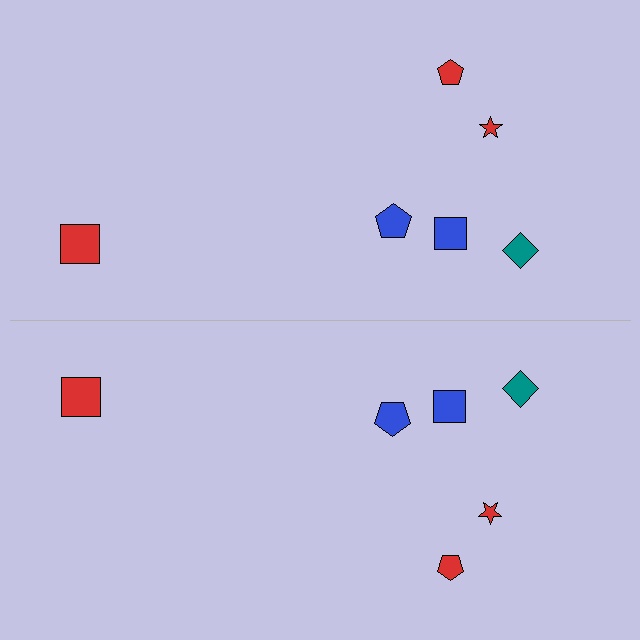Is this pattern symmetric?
Yes, this pattern has bilateral (reflection) symmetry.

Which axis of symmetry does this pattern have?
The pattern has a horizontal axis of symmetry running through the center of the image.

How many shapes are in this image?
There are 12 shapes in this image.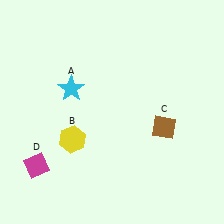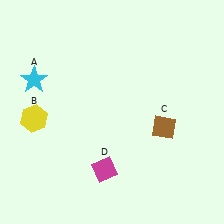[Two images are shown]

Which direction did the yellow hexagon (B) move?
The yellow hexagon (B) moved left.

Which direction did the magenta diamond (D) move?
The magenta diamond (D) moved right.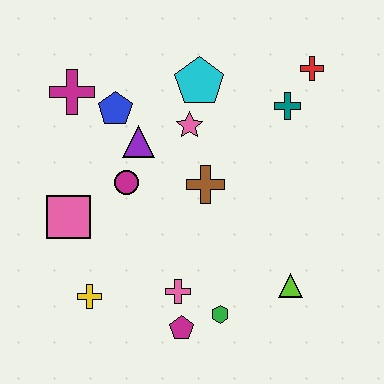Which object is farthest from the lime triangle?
The magenta cross is farthest from the lime triangle.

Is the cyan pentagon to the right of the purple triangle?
Yes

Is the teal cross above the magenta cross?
No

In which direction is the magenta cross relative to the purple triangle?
The magenta cross is to the left of the purple triangle.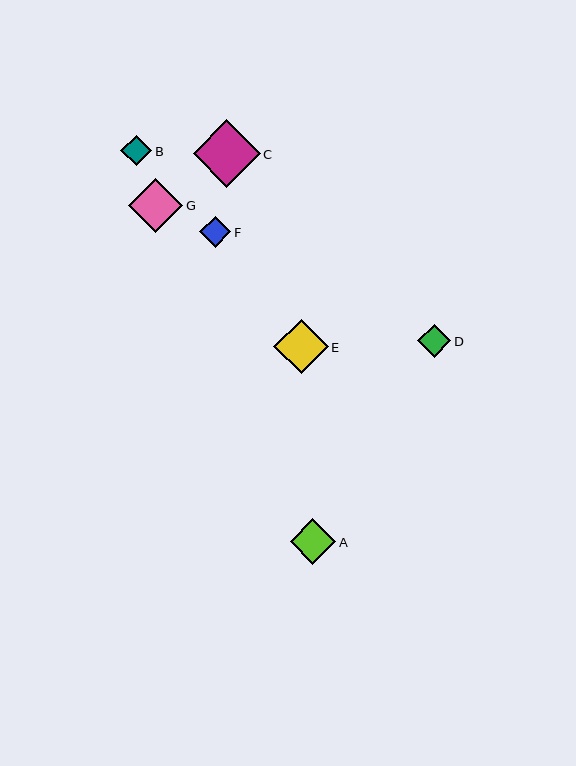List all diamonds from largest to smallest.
From largest to smallest: C, E, G, A, D, F, B.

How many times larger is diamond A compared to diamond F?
Diamond A is approximately 1.5 times the size of diamond F.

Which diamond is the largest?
Diamond C is the largest with a size of approximately 67 pixels.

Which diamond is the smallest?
Diamond B is the smallest with a size of approximately 31 pixels.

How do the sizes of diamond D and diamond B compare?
Diamond D and diamond B are approximately the same size.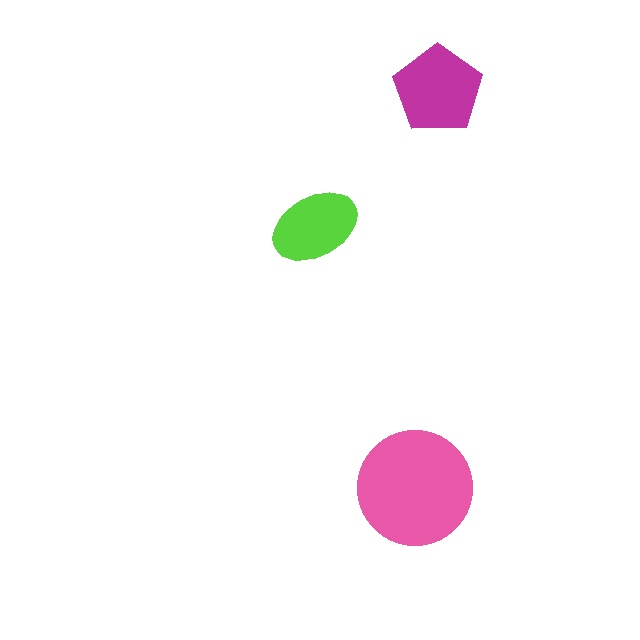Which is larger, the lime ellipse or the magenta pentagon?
The magenta pentagon.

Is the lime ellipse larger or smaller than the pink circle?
Smaller.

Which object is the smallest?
The lime ellipse.